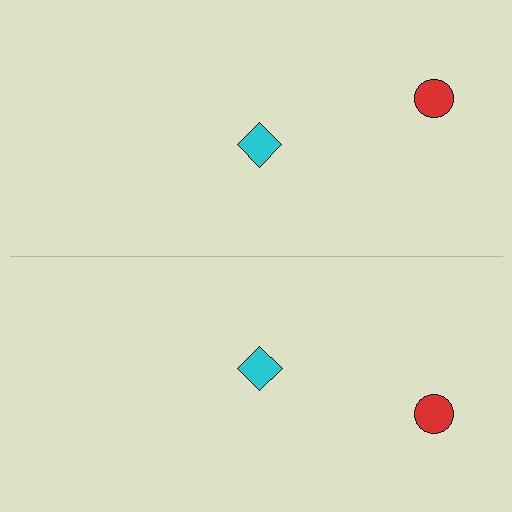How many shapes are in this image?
There are 4 shapes in this image.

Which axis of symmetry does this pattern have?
The pattern has a horizontal axis of symmetry running through the center of the image.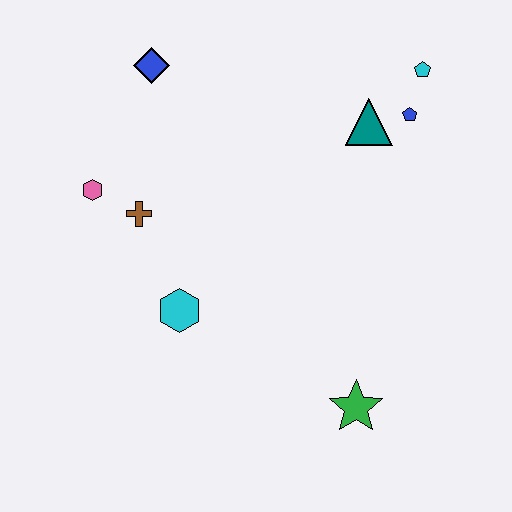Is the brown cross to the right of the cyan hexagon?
No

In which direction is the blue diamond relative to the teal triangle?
The blue diamond is to the left of the teal triangle.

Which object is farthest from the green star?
The blue diamond is farthest from the green star.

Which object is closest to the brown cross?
The pink hexagon is closest to the brown cross.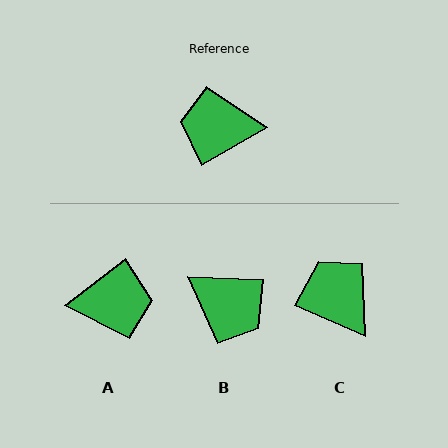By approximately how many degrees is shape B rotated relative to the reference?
Approximately 148 degrees counter-clockwise.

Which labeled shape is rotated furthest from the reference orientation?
A, about 173 degrees away.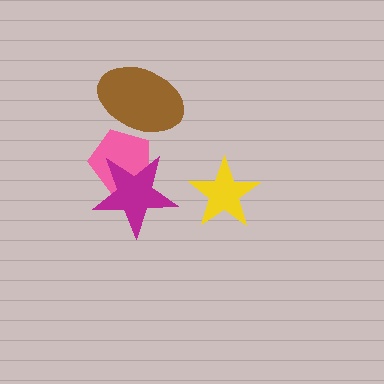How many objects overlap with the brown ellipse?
1 object overlaps with the brown ellipse.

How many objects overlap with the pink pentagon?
2 objects overlap with the pink pentagon.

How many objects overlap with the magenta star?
1 object overlaps with the magenta star.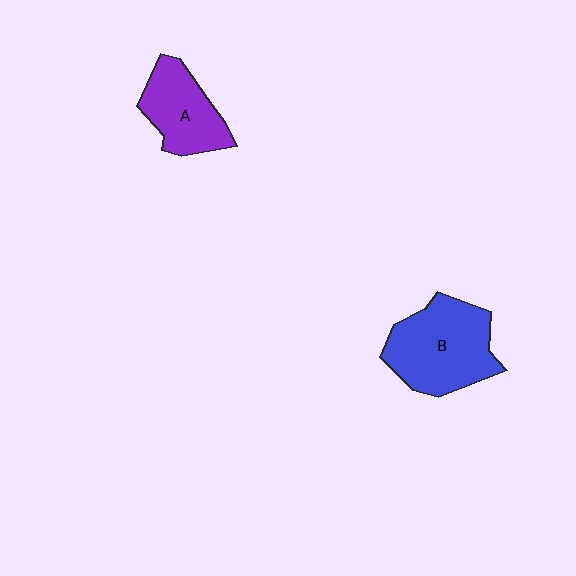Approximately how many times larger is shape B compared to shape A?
Approximately 1.5 times.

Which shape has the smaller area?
Shape A (purple).